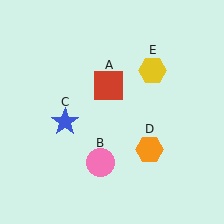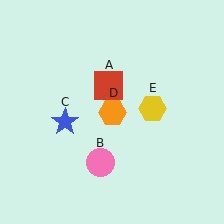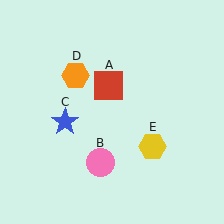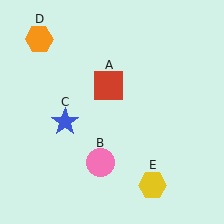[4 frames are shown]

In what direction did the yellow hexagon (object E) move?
The yellow hexagon (object E) moved down.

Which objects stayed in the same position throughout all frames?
Red square (object A) and pink circle (object B) and blue star (object C) remained stationary.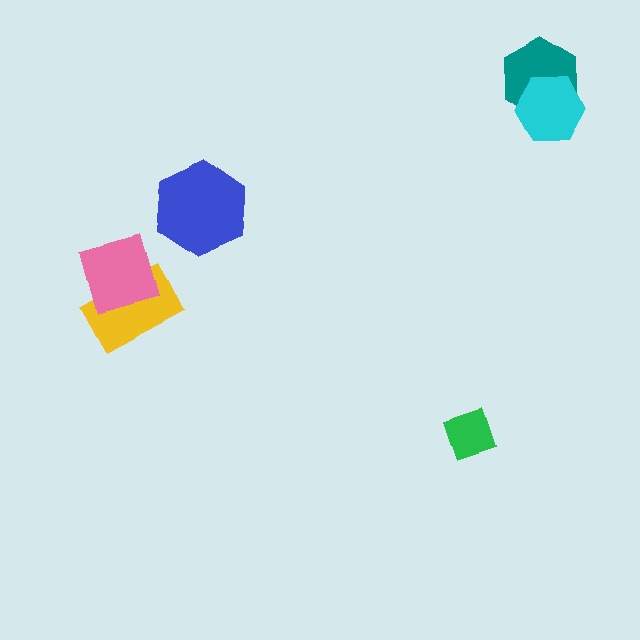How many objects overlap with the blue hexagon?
0 objects overlap with the blue hexagon.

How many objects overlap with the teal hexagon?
1 object overlaps with the teal hexagon.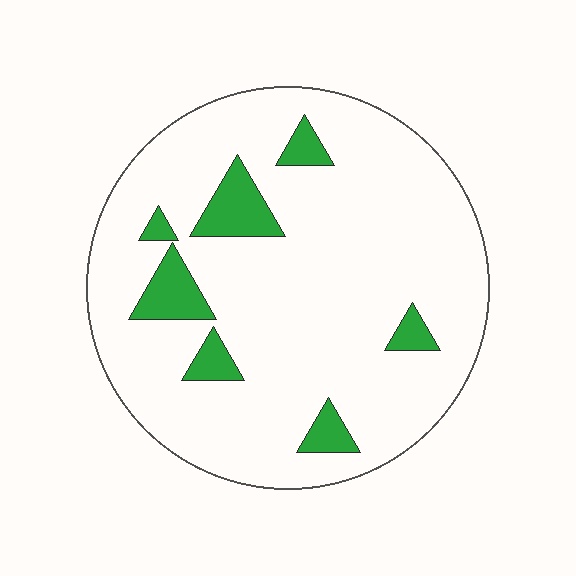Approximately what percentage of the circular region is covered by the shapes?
Approximately 10%.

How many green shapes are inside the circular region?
7.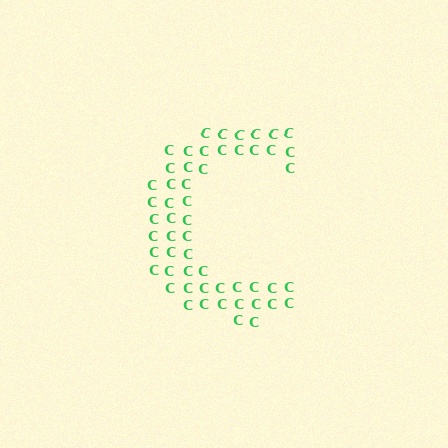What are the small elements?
The small elements are letter C's.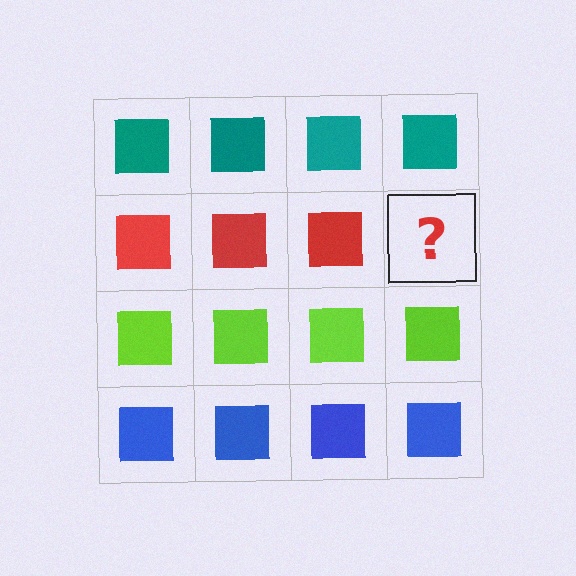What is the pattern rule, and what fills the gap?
The rule is that each row has a consistent color. The gap should be filled with a red square.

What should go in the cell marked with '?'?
The missing cell should contain a red square.